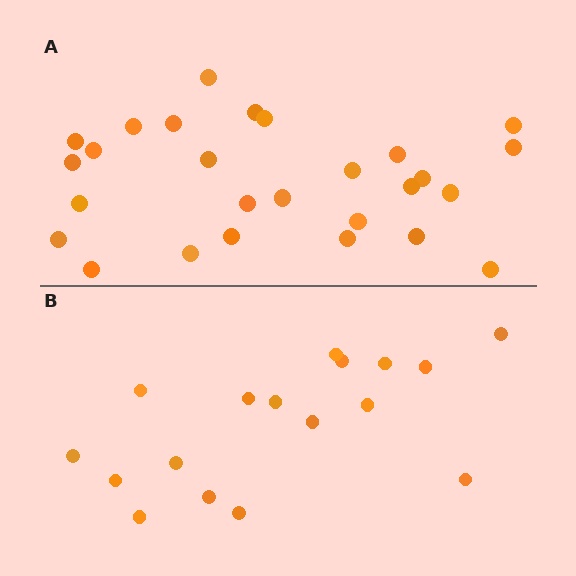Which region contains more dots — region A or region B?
Region A (the top region) has more dots.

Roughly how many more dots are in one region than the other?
Region A has roughly 10 or so more dots than region B.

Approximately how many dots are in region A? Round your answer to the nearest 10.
About 30 dots. (The exact count is 27, which rounds to 30.)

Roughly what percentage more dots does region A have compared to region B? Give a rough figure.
About 60% more.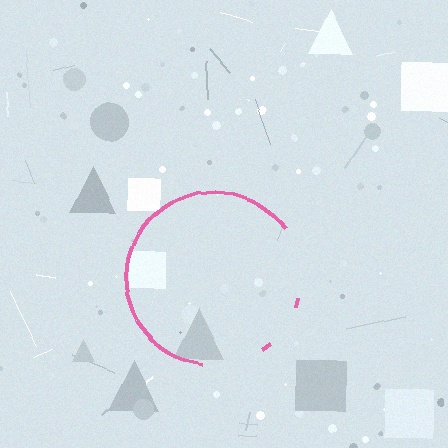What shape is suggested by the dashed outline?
The dashed outline suggests a circle.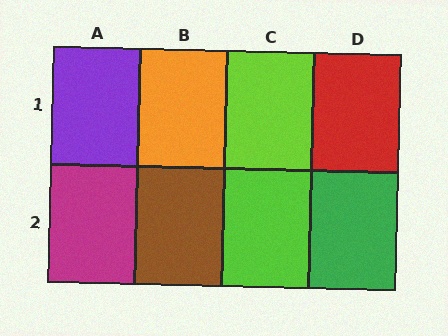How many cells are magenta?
1 cell is magenta.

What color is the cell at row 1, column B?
Orange.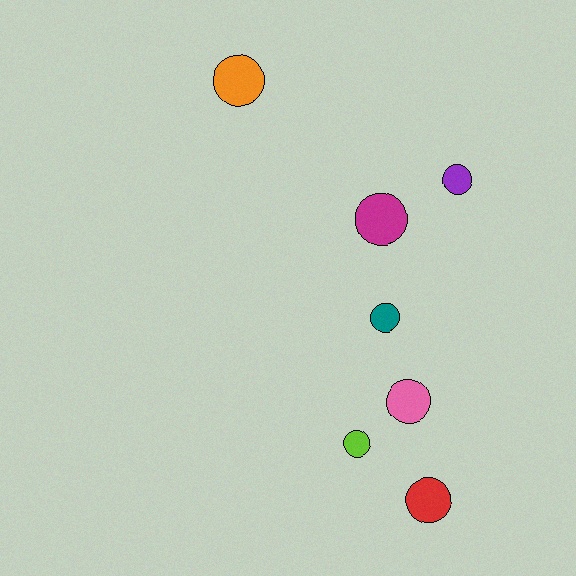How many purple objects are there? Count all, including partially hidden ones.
There is 1 purple object.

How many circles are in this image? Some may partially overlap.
There are 7 circles.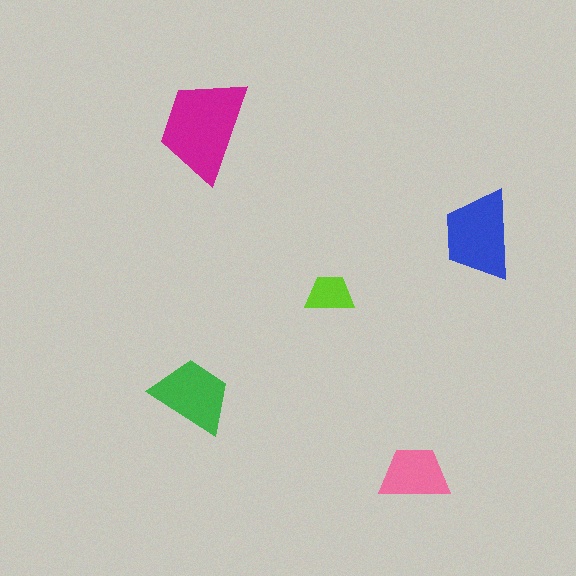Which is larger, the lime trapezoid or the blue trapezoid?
The blue one.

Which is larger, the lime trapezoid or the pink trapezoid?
The pink one.